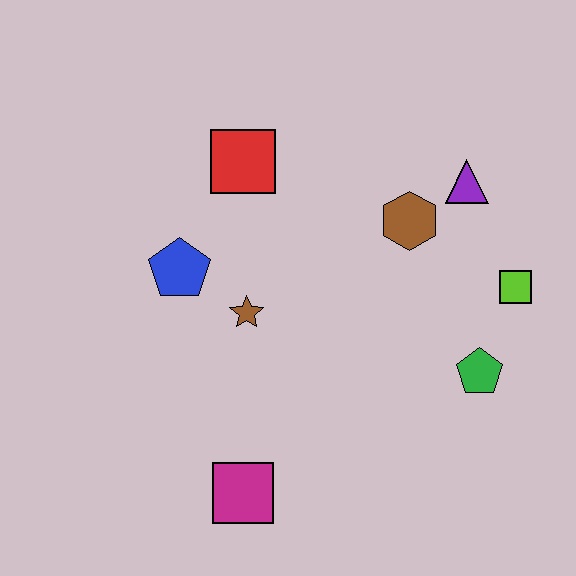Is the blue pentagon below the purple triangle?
Yes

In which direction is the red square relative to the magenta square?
The red square is above the magenta square.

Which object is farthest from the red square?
The magenta square is farthest from the red square.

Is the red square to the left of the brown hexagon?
Yes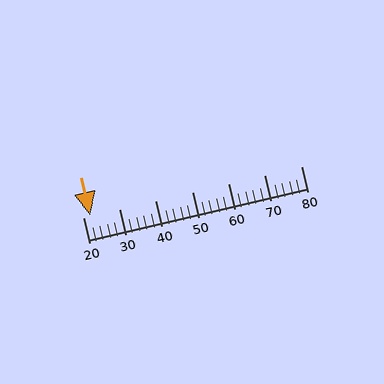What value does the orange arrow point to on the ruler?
The orange arrow points to approximately 22.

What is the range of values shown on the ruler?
The ruler shows values from 20 to 80.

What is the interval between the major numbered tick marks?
The major tick marks are spaced 10 units apart.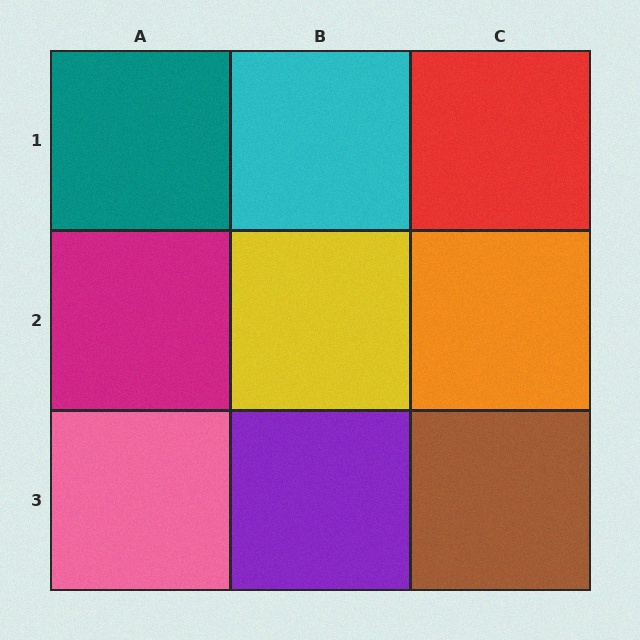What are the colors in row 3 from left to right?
Pink, purple, brown.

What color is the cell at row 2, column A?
Magenta.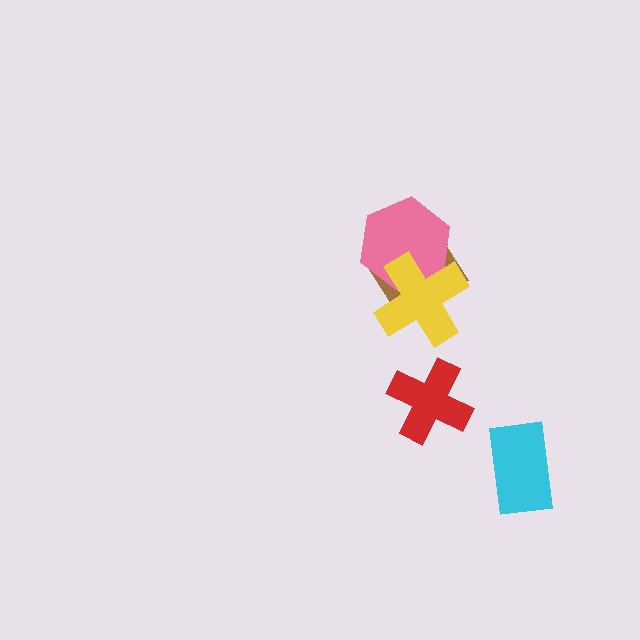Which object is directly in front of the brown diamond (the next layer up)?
The pink hexagon is directly in front of the brown diamond.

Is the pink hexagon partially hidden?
Yes, it is partially covered by another shape.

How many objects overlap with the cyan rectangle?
0 objects overlap with the cyan rectangle.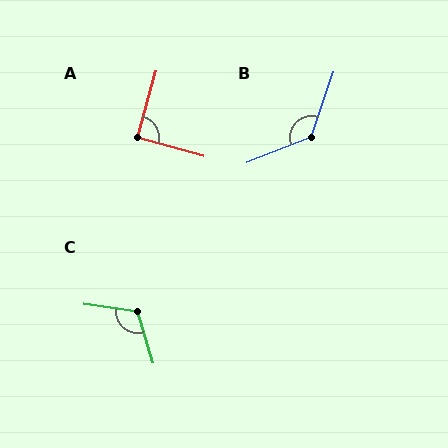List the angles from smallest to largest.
A (90°), C (114°), B (130°).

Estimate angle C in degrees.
Approximately 114 degrees.